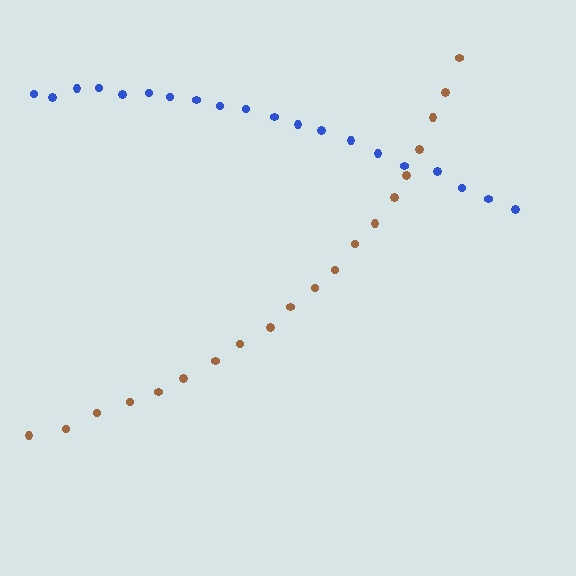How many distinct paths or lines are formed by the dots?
There are 2 distinct paths.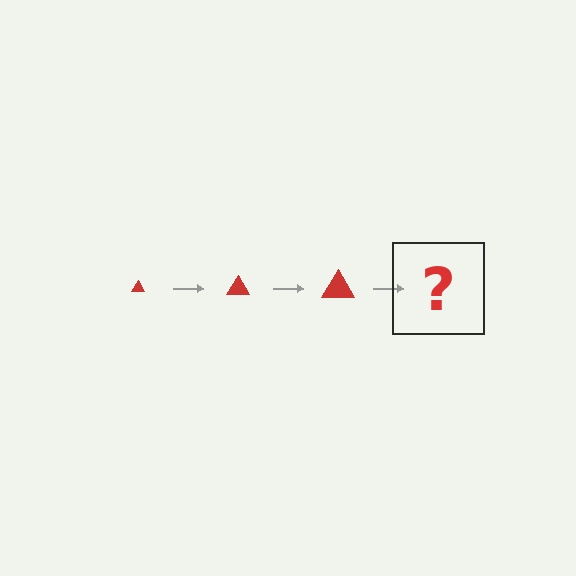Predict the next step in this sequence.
The next step is a red triangle, larger than the previous one.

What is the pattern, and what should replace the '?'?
The pattern is that the triangle gets progressively larger each step. The '?' should be a red triangle, larger than the previous one.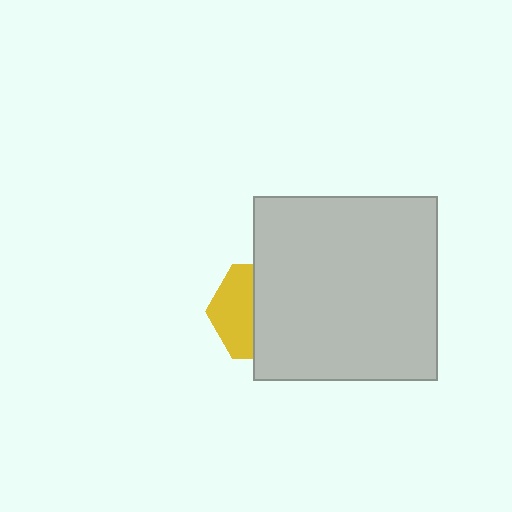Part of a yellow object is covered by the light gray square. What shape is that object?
It is a hexagon.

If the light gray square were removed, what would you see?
You would see the complete yellow hexagon.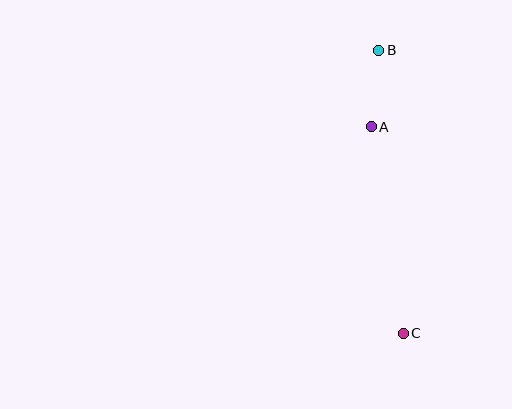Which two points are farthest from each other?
Points B and C are farthest from each other.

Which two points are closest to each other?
Points A and B are closest to each other.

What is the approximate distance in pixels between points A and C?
The distance between A and C is approximately 209 pixels.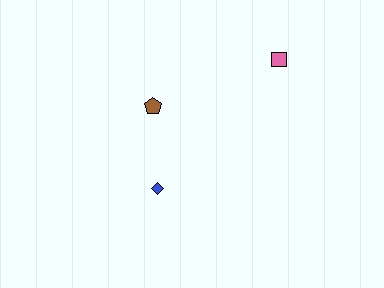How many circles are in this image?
There are no circles.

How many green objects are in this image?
There are no green objects.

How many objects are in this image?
There are 3 objects.